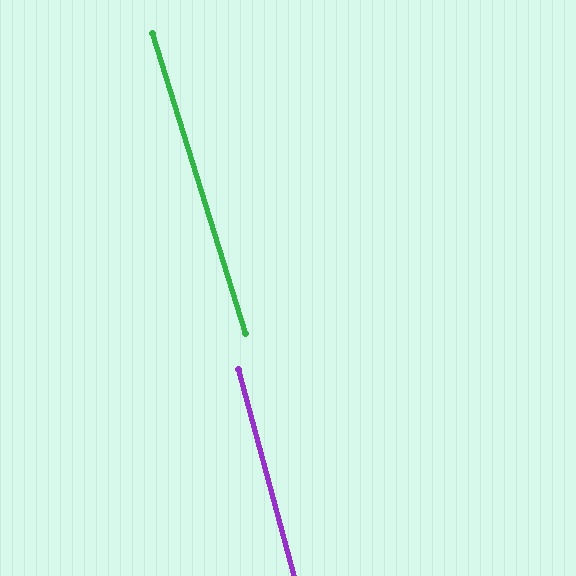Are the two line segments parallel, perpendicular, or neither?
Parallel — their directions differ by only 1.9°.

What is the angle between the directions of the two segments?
Approximately 2 degrees.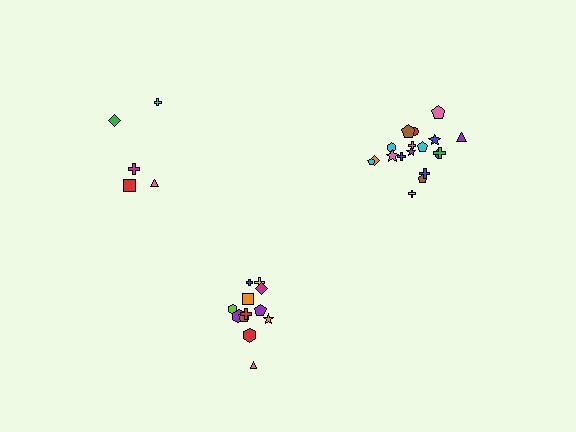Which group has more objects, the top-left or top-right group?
The top-right group.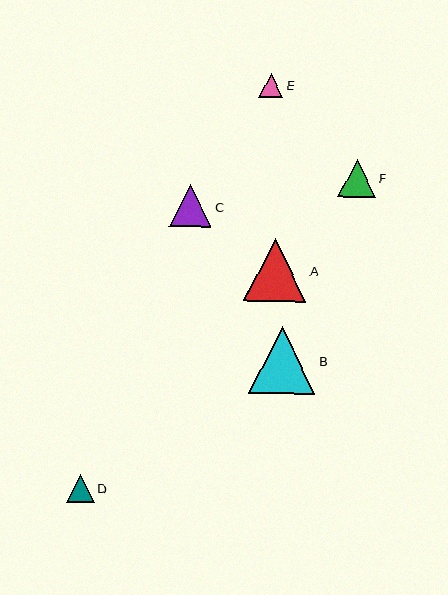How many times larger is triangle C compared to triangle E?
Triangle C is approximately 1.7 times the size of triangle E.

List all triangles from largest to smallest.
From largest to smallest: B, A, C, F, D, E.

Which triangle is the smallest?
Triangle E is the smallest with a size of approximately 24 pixels.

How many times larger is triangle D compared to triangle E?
Triangle D is approximately 1.1 times the size of triangle E.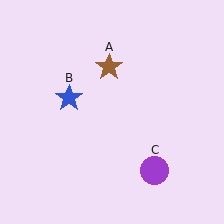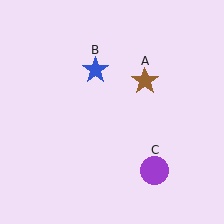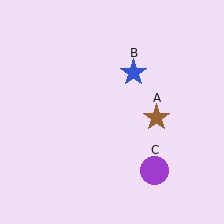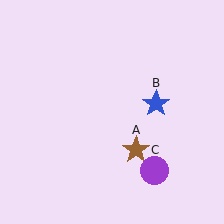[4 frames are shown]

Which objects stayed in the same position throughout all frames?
Purple circle (object C) remained stationary.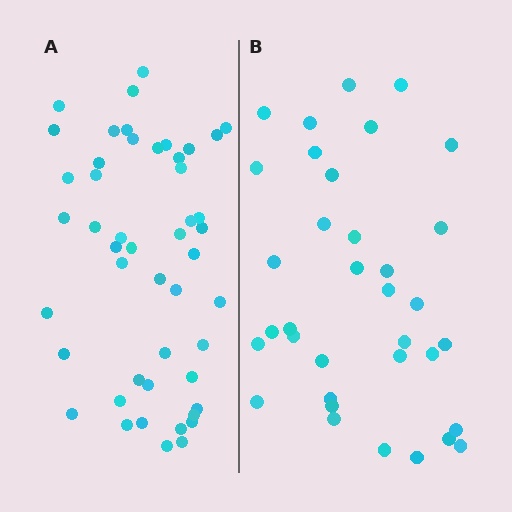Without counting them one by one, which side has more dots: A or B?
Region A (the left region) has more dots.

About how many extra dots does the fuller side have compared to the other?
Region A has approximately 15 more dots than region B.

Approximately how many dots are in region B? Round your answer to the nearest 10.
About 40 dots. (The exact count is 35, which rounds to 40.)